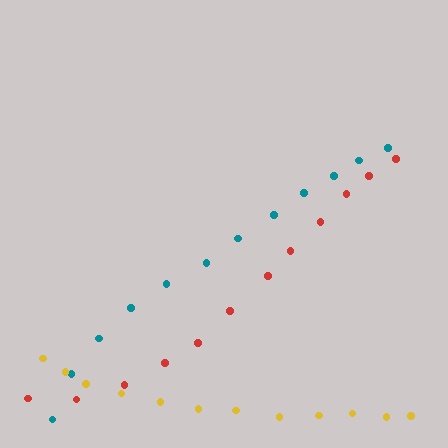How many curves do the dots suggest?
There are 3 distinct paths.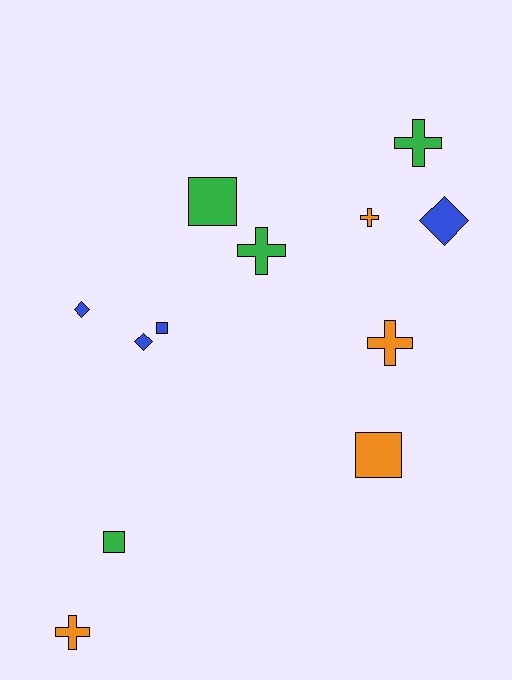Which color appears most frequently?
Orange, with 4 objects.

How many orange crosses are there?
There are 3 orange crosses.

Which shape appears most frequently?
Cross, with 5 objects.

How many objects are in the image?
There are 12 objects.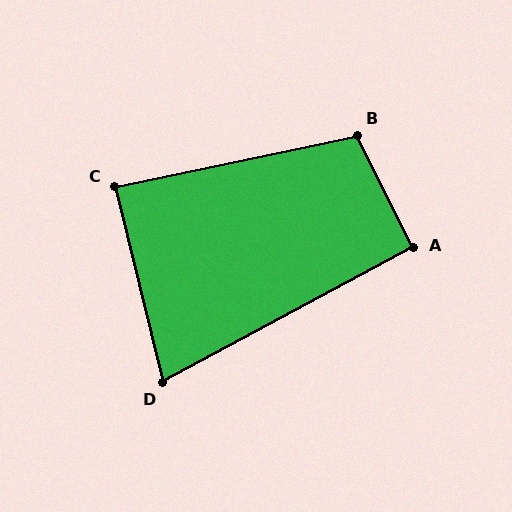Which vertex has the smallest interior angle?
D, at approximately 75 degrees.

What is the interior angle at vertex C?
Approximately 88 degrees (approximately right).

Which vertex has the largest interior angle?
B, at approximately 105 degrees.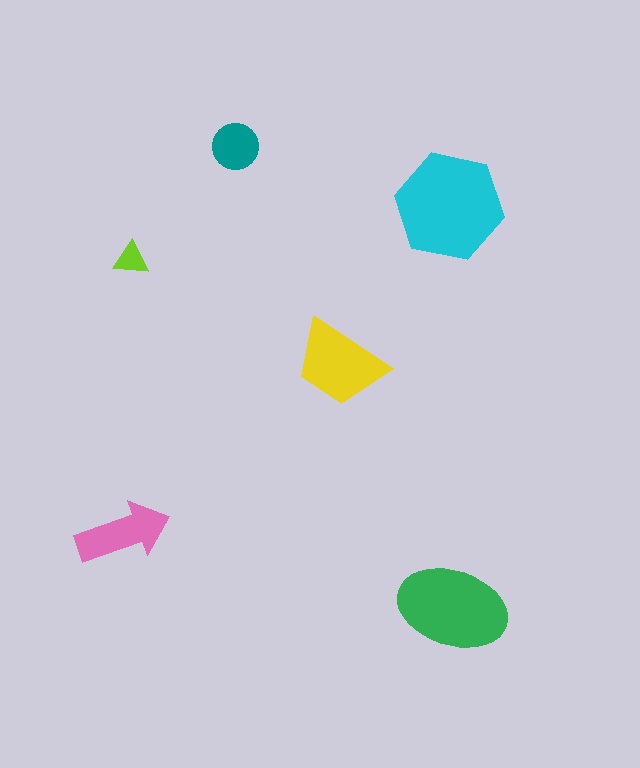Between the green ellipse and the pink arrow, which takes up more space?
The green ellipse.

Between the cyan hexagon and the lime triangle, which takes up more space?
The cyan hexagon.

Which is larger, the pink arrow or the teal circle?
The pink arrow.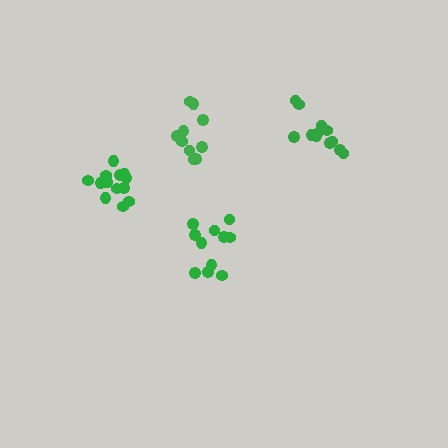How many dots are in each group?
Group 1: 11 dots, Group 2: 13 dots, Group 3: 10 dots, Group 4: 14 dots (48 total).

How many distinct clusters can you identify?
There are 4 distinct clusters.